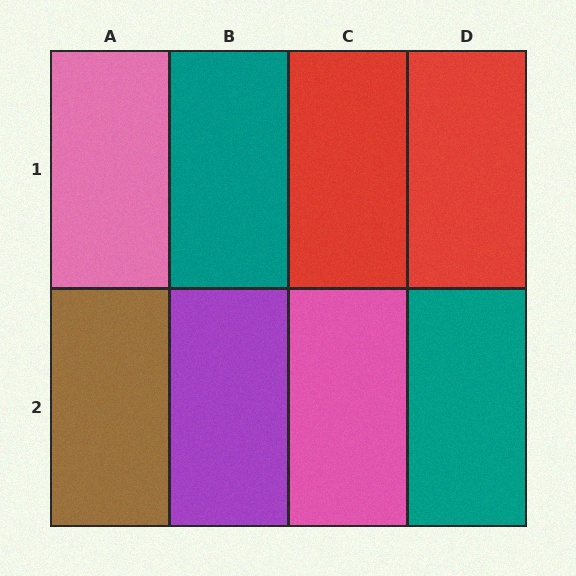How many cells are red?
2 cells are red.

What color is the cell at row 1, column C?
Red.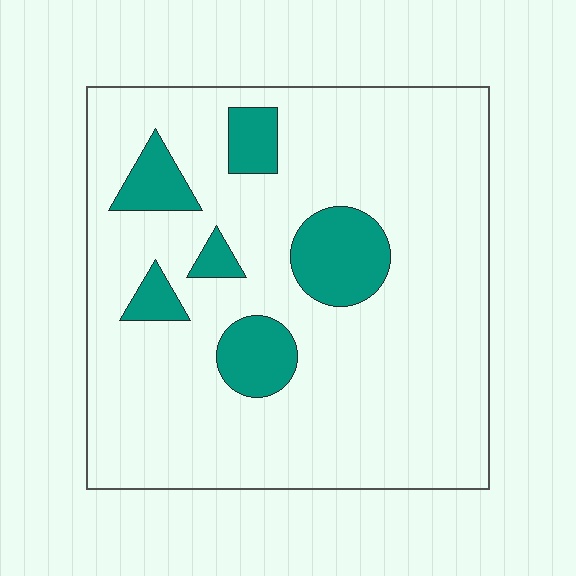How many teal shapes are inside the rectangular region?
6.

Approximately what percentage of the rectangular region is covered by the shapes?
Approximately 15%.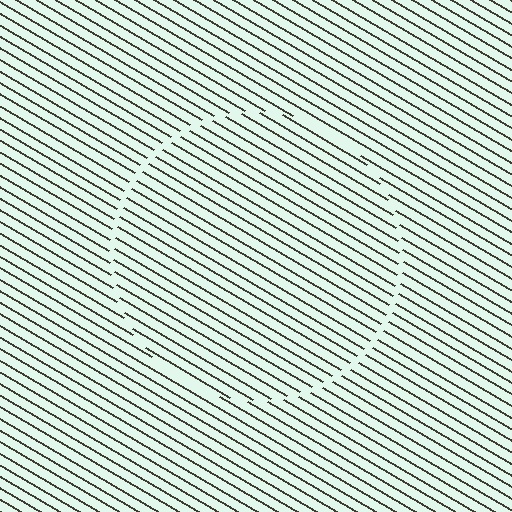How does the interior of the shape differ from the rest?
The interior of the shape contains the same grating, shifted by half a period — the contour is defined by the phase discontinuity where line-ends from the inner and outer gratings abut.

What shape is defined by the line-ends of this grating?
An illusory circle. The interior of the shape contains the same grating, shifted by half a period — the contour is defined by the phase discontinuity where line-ends from the inner and outer gratings abut.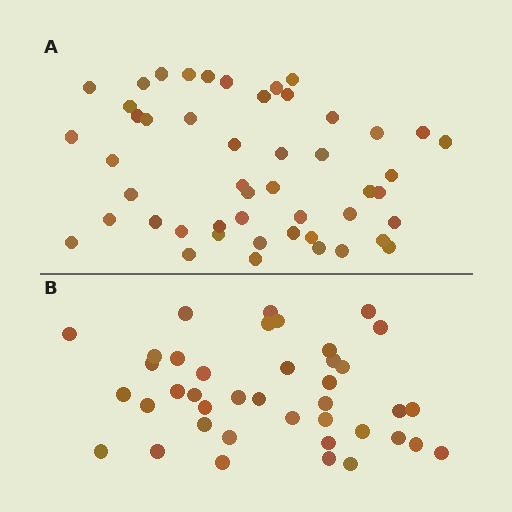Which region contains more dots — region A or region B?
Region A (the top region) has more dots.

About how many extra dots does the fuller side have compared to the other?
Region A has roughly 8 or so more dots than region B.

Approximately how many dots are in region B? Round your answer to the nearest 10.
About 40 dots.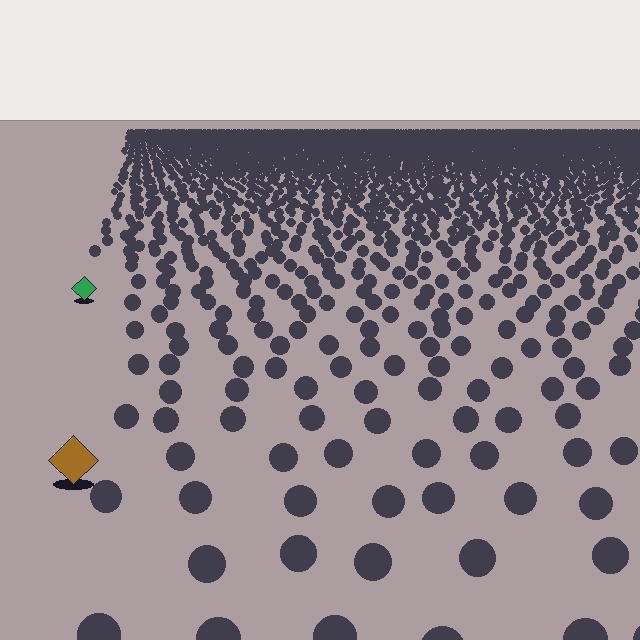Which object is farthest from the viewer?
The green diamond is farthest from the viewer. It appears smaller and the ground texture around it is denser.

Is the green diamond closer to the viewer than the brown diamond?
No. The brown diamond is closer — you can tell from the texture gradient: the ground texture is coarser near it.